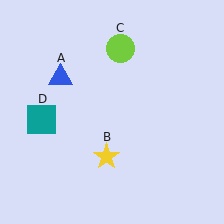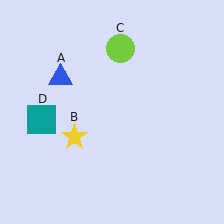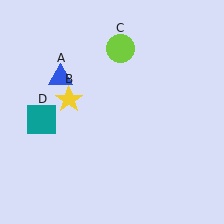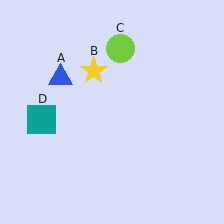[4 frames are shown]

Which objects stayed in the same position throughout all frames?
Blue triangle (object A) and lime circle (object C) and teal square (object D) remained stationary.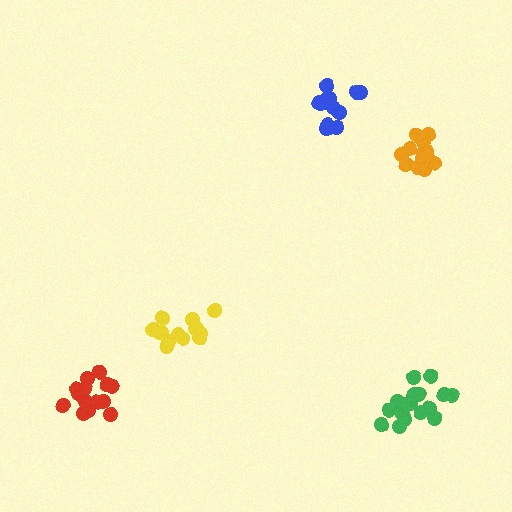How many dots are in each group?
Group 1: 13 dots, Group 2: 17 dots, Group 3: 16 dots, Group 4: 14 dots, Group 5: 13 dots (73 total).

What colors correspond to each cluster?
The clusters are colored: yellow, green, orange, red, blue.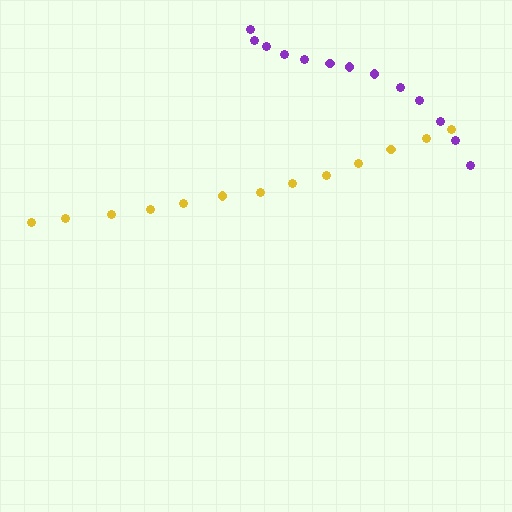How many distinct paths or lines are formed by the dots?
There are 2 distinct paths.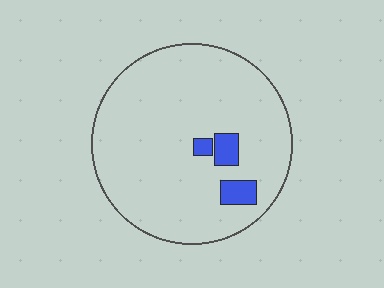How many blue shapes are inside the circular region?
3.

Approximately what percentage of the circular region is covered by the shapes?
Approximately 5%.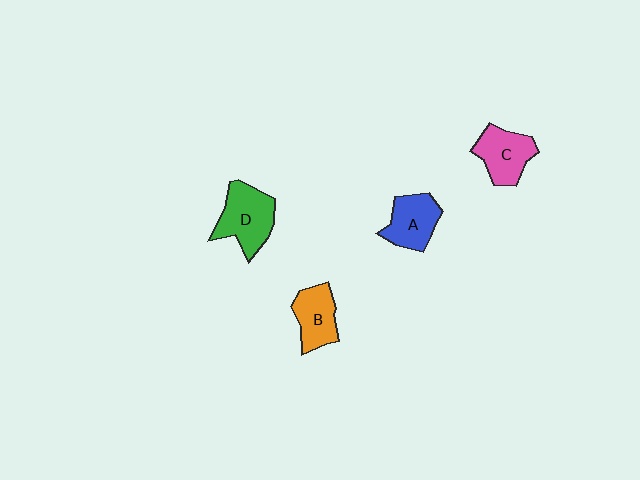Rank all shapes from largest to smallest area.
From largest to smallest: D (green), C (pink), A (blue), B (orange).